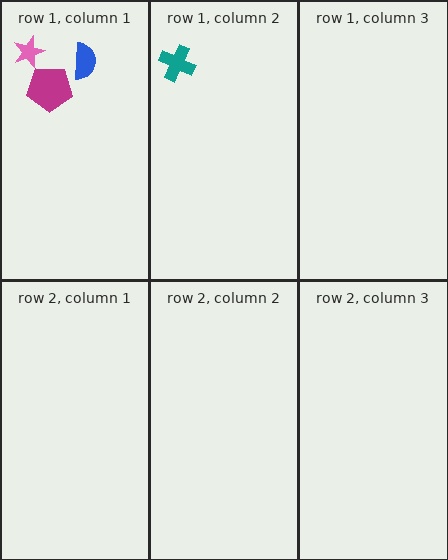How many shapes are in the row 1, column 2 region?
1.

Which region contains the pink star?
The row 1, column 1 region.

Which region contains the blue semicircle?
The row 1, column 1 region.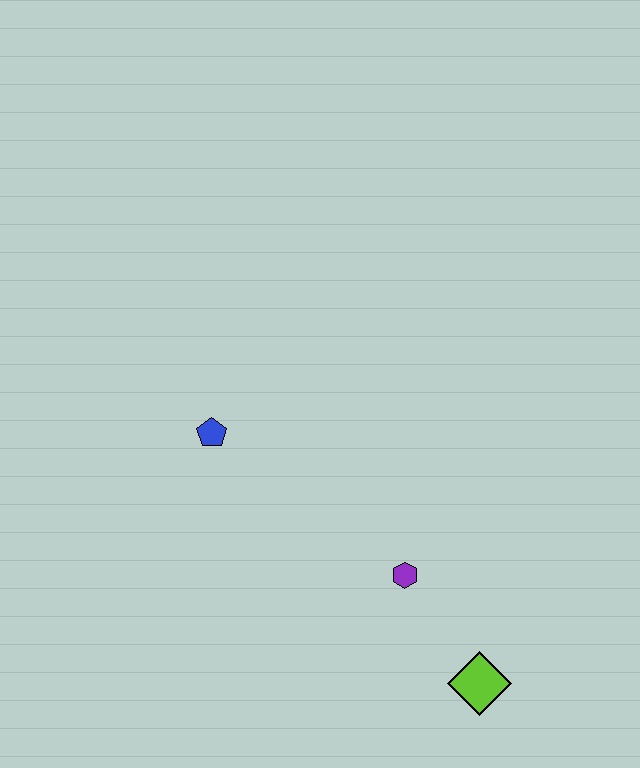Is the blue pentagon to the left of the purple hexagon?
Yes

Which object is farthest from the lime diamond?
The blue pentagon is farthest from the lime diamond.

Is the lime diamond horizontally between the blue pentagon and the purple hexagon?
No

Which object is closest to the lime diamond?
The purple hexagon is closest to the lime diamond.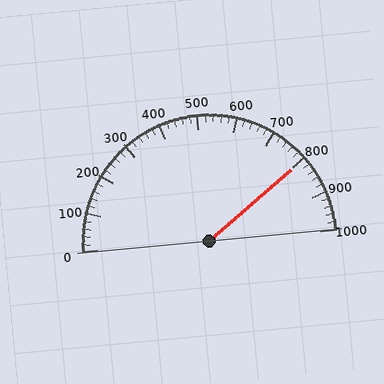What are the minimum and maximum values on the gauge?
The gauge ranges from 0 to 1000.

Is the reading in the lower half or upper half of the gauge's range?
The reading is in the upper half of the range (0 to 1000).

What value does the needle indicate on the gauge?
The needle indicates approximately 800.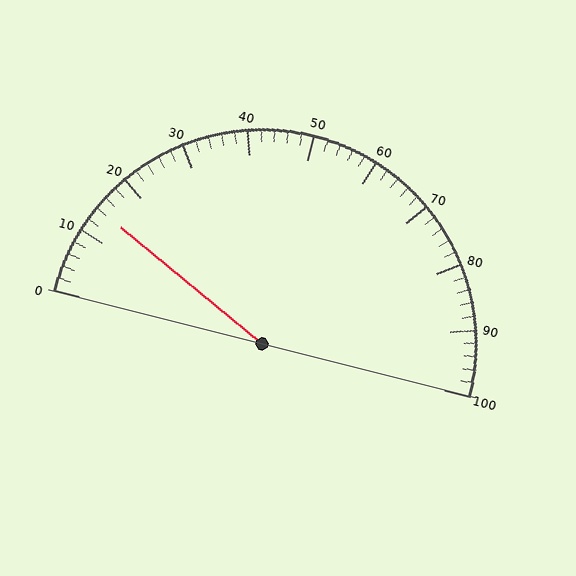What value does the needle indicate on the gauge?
The needle indicates approximately 14.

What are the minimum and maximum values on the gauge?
The gauge ranges from 0 to 100.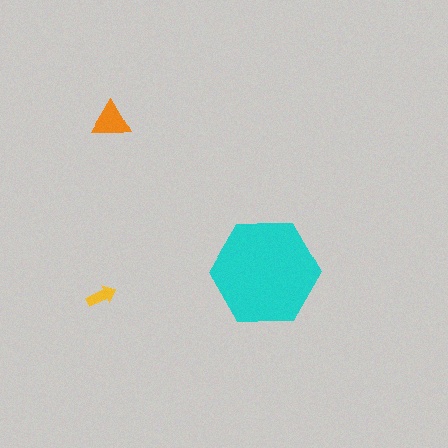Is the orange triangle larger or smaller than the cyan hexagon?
Smaller.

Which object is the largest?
The cyan hexagon.